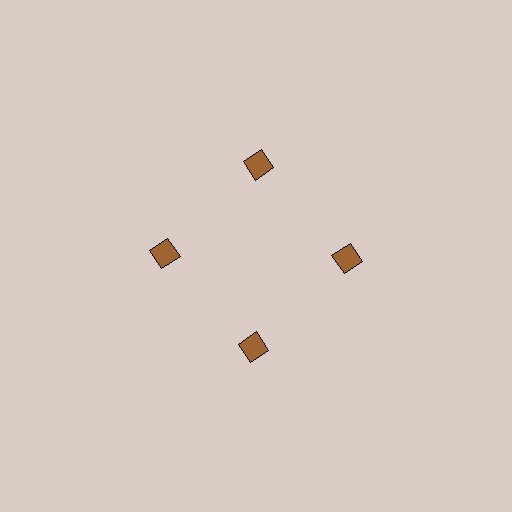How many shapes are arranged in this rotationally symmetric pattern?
There are 4 shapes, arranged in 4 groups of 1.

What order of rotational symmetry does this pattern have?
This pattern has 4-fold rotational symmetry.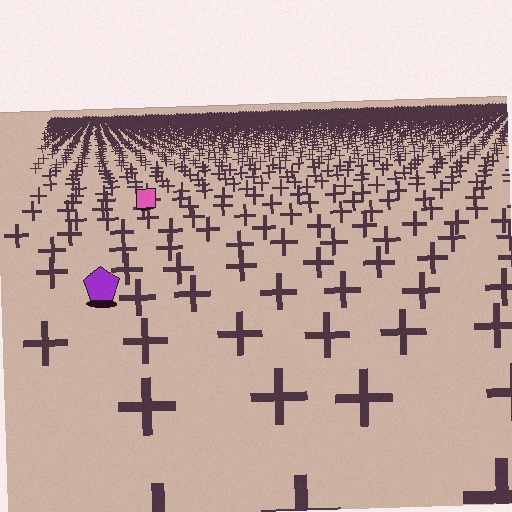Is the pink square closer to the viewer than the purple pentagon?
No. The purple pentagon is closer — you can tell from the texture gradient: the ground texture is coarser near it.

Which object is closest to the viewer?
The purple pentagon is closest. The texture marks near it are larger and more spread out.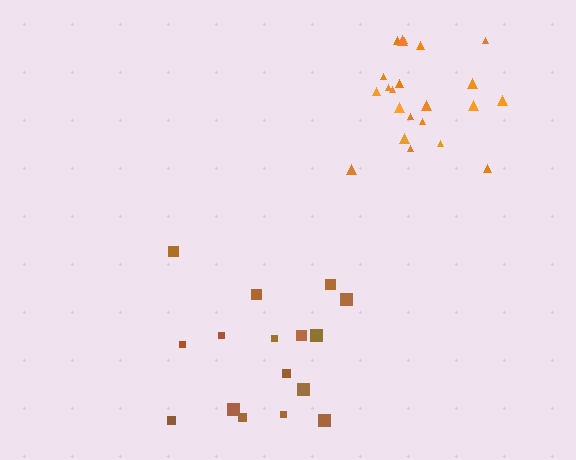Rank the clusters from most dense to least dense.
orange, brown.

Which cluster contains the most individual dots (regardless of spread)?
Orange (22).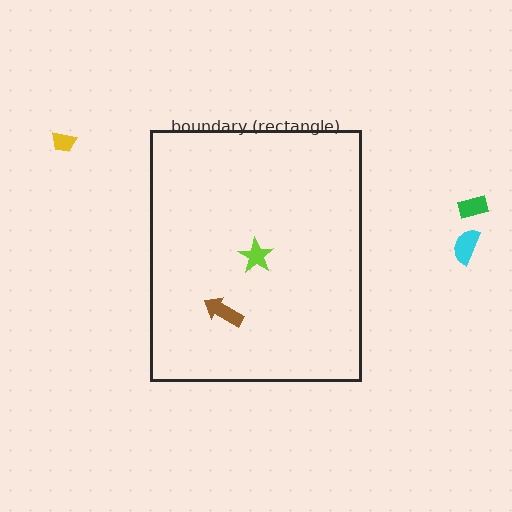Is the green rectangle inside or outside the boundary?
Outside.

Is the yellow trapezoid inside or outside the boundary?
Outside.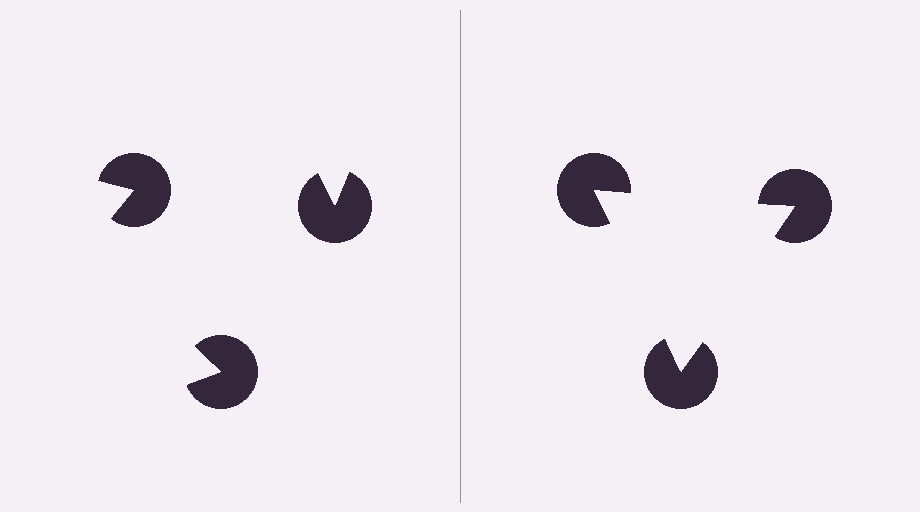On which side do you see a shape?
An illusory triangle appears on the right side. On the left side the wedge cuts are rotated, so no coherent shape forms.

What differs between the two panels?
The pac-man discs are positioned identically on both sides; only the wedge orientations differ. On the right they align to a triangle; on the left they are misaligned.